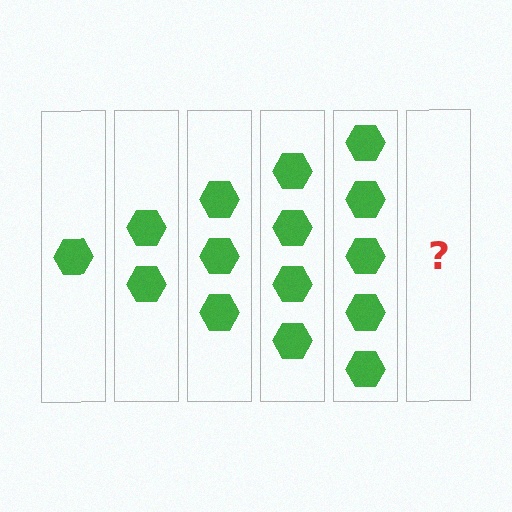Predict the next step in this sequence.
The next step is 6 hexagons.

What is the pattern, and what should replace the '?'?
The pattern is that each step adds one more hexagon. The '?' should be 6 hexagons.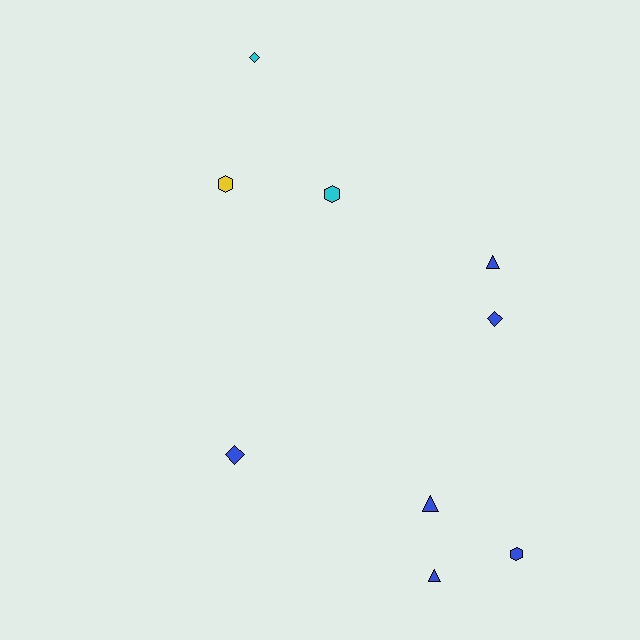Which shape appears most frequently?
Diamond, with 3 objects.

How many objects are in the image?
There are 9 objects.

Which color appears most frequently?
Blue, with 6 objects.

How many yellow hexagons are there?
There is 1 yellow hexagon.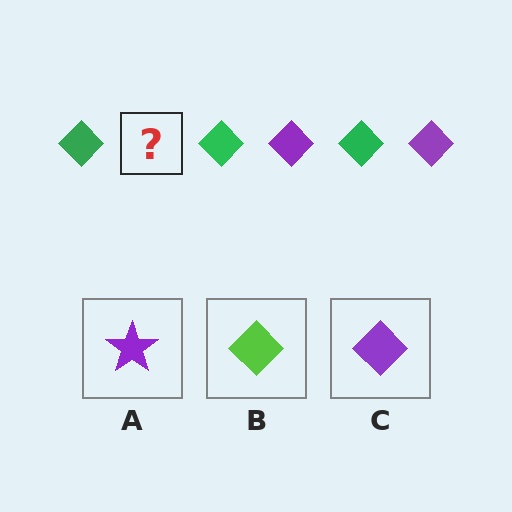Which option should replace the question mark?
Option C.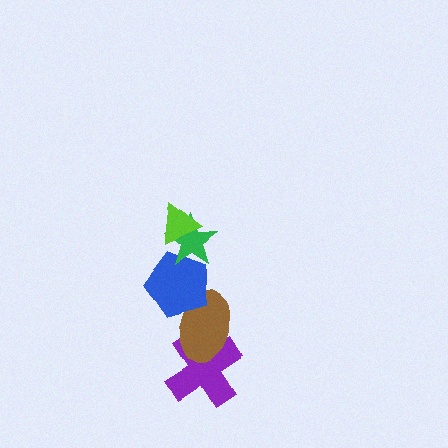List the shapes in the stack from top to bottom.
From top to bottom: the lime triangle, the green star, the blue pentagon, the brown ellipse, the purple cross.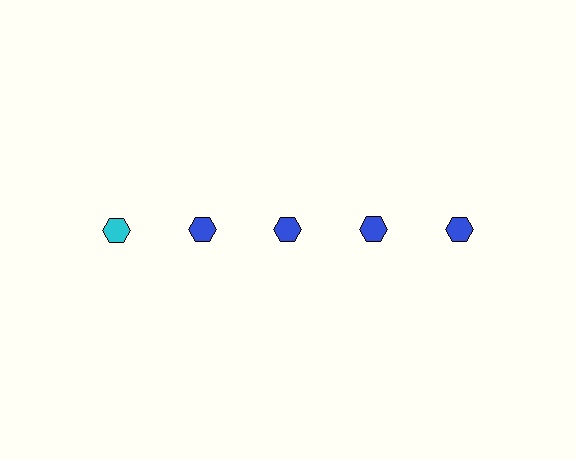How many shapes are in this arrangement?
There are 5 shapes arranged in a grid pattern.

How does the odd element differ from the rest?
It has a different color: cyan instead of blue.